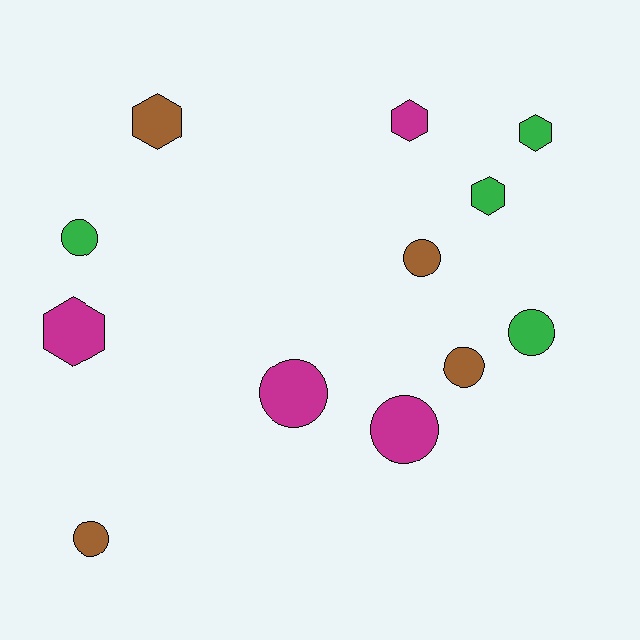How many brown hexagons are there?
There is 1 brown hexagon.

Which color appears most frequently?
Brown, with 4 objects.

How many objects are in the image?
There are 12 objects.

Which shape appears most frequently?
Circle, with 7 objects.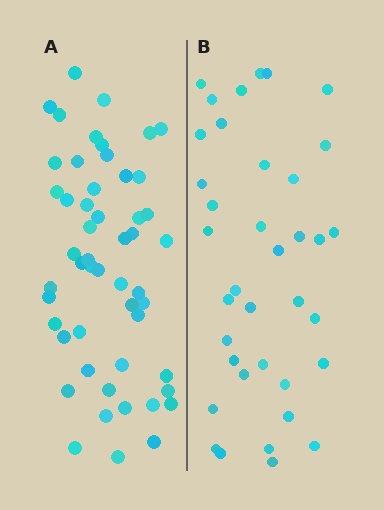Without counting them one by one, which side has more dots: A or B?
Region A (the left region) has more dots.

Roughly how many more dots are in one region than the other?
Region A has approximately 15 more dots than region B.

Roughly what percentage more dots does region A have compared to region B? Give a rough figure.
About 40% more.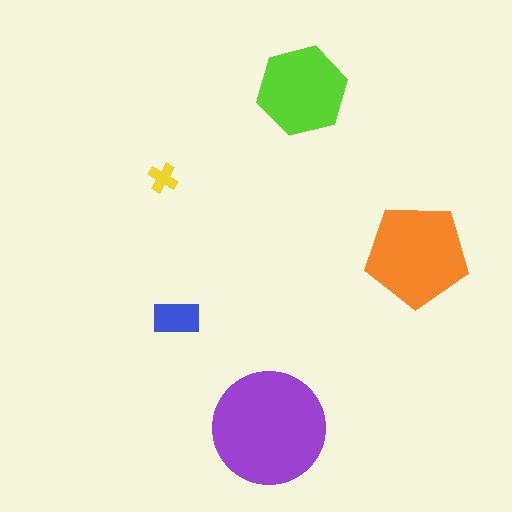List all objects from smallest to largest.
The yellow cross, the blue rectangle, the lime hexagon, the orange pentagon, the purple circle.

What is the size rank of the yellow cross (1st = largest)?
5th.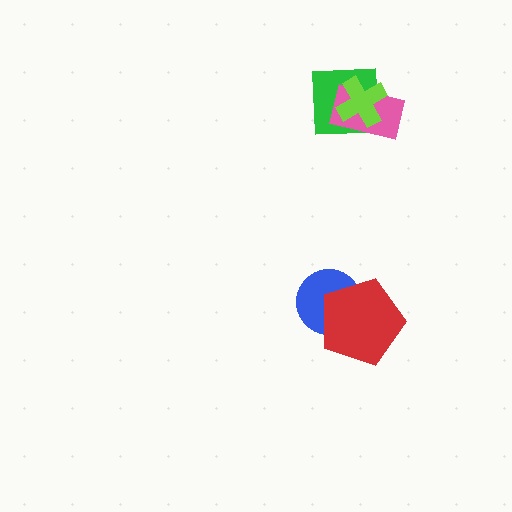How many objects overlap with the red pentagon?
1 object overlaps with the red pentagon.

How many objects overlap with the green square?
2 objects overlap with the green square.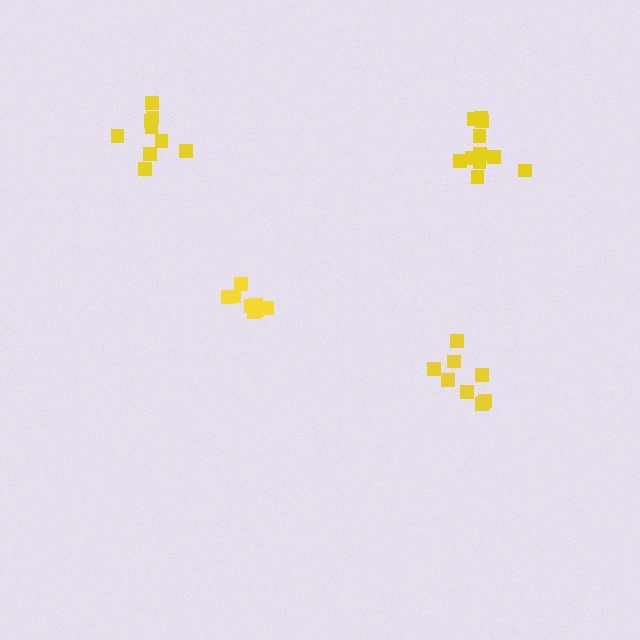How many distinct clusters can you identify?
There are 4 distinct clusters.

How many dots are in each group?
Group 1: 9 dots, Group 2: 9 dots, Group 3: 11 dots, Group 4: 9 dots (38 total).